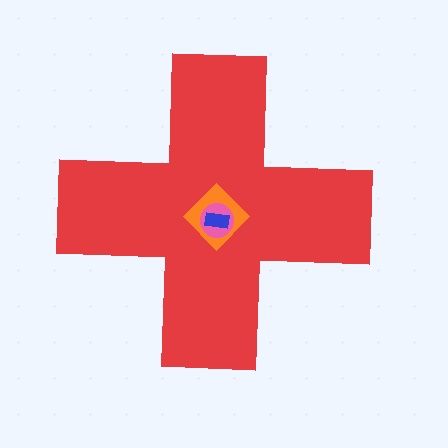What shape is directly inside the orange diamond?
The pink circle.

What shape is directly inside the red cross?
The orange diamond.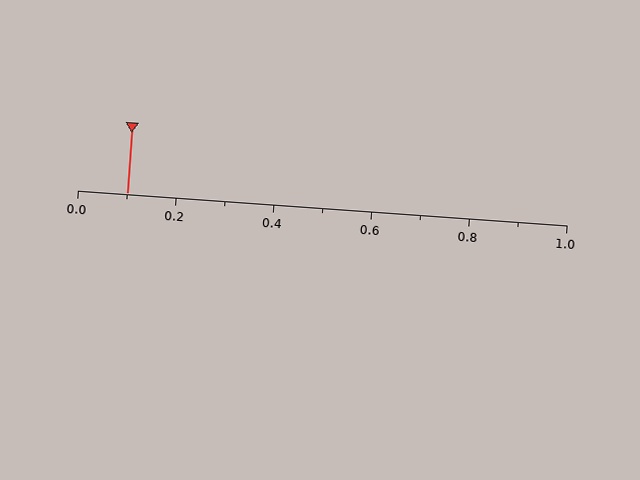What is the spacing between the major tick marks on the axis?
The major ticks are spaced 0.2 apart.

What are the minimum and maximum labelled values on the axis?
The axis runs from 0.0 to 1.0.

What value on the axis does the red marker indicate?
The marker indicates approximately 0.1.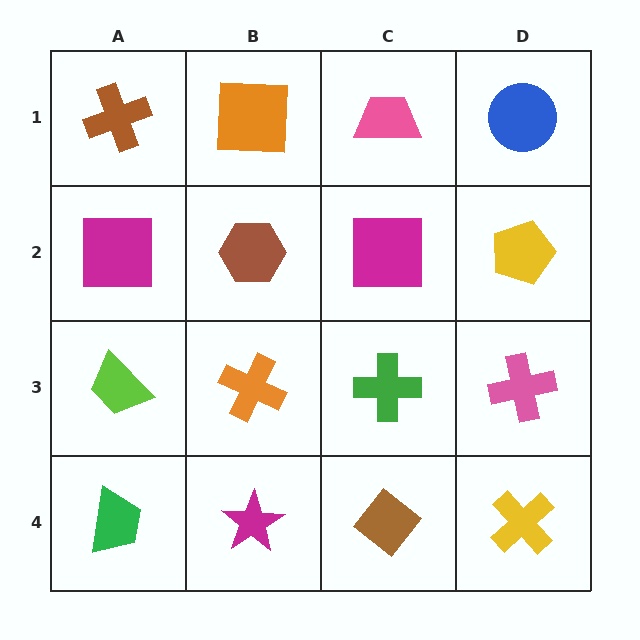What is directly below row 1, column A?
A magenta square.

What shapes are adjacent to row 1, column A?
A magenta square (row 2, column A), an orange square (row 1, column B).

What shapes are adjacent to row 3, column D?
A yellow pentagon (row 2, column D), a yellow cross (row 4, column D), a green cross (row 3, column C).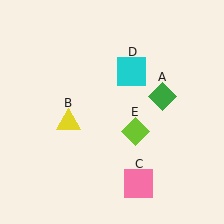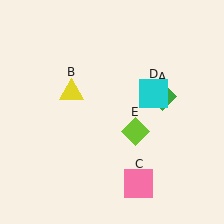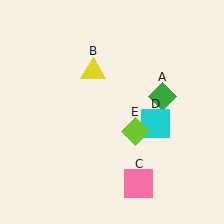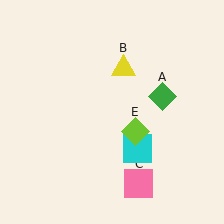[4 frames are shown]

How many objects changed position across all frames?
2 objects changed position: yellow triangle (object B), cyan square (object D).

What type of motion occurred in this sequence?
The yellow triangle (object B), cyan square (object D) rotated clockwise around the center of the scene.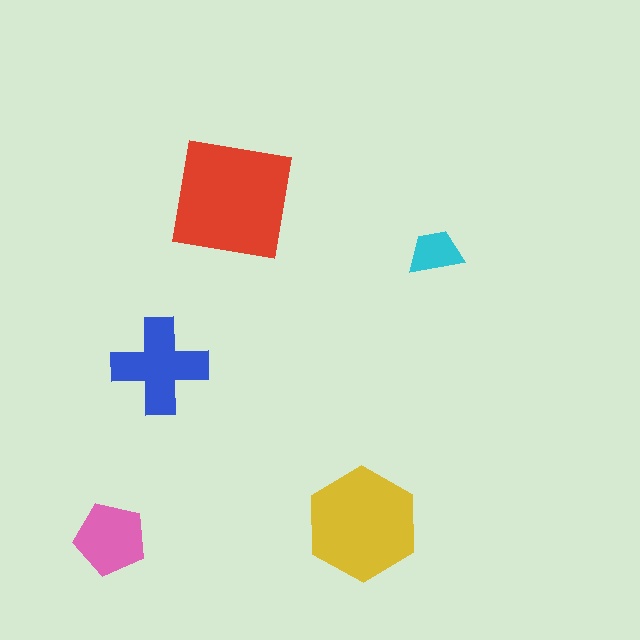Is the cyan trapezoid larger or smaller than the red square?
Smaller.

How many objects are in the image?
There are 5 objects in the image.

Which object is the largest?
The red square.